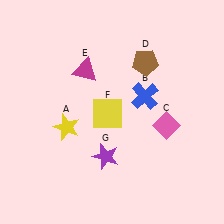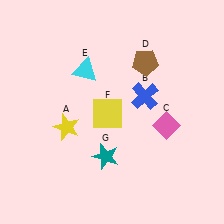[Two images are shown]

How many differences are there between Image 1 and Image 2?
There are 2 differences between the two images.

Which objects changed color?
E changed from magenta to cyan. G changed from purple to teal.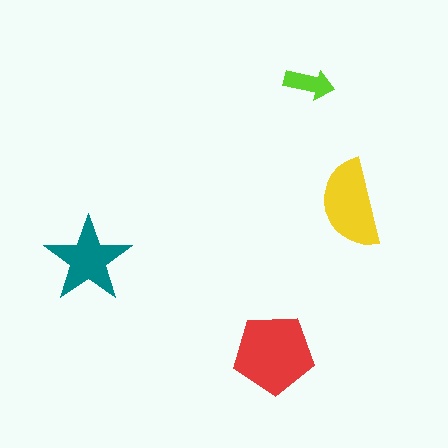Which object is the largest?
The red pentagon.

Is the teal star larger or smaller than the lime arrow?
Larger.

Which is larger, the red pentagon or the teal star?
The red pentagon.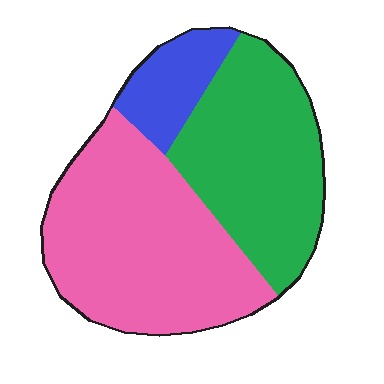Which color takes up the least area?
Blue, at roughly 10%.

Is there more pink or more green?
Pink.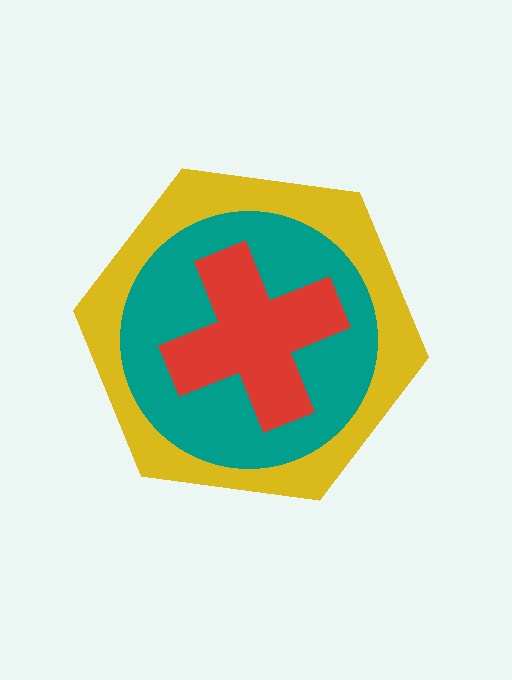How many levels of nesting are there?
3.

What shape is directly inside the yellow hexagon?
The teal circle.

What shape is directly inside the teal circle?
The red cross.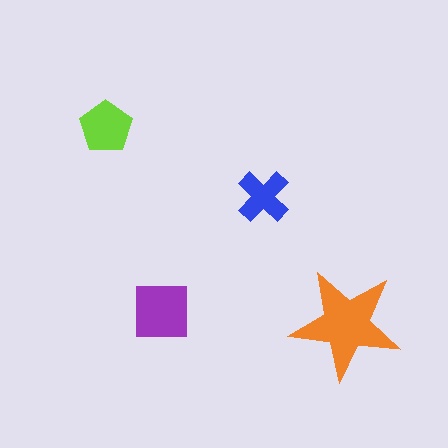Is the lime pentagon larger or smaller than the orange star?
Smaller.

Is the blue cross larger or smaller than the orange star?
Smaller.